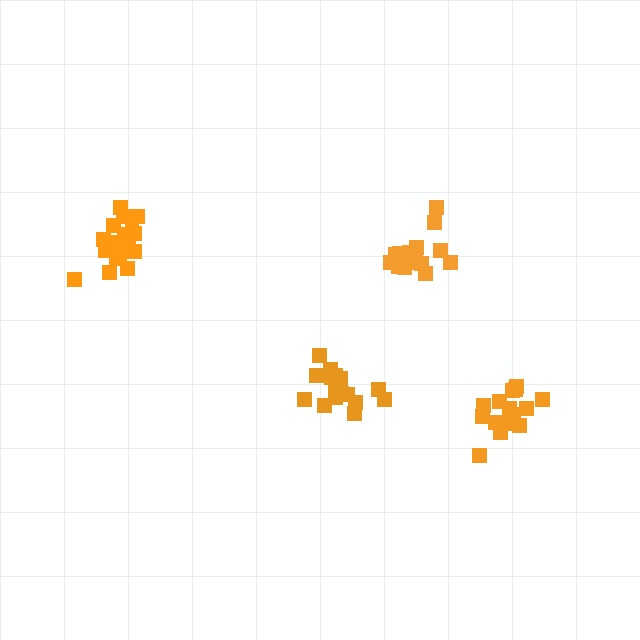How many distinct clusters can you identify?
There are 4 distinct clusters.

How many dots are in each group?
Group 1: 20 dots, Group 2: 15 dots, Group 3: 17 dots, Group 4: 15 dots (67 total).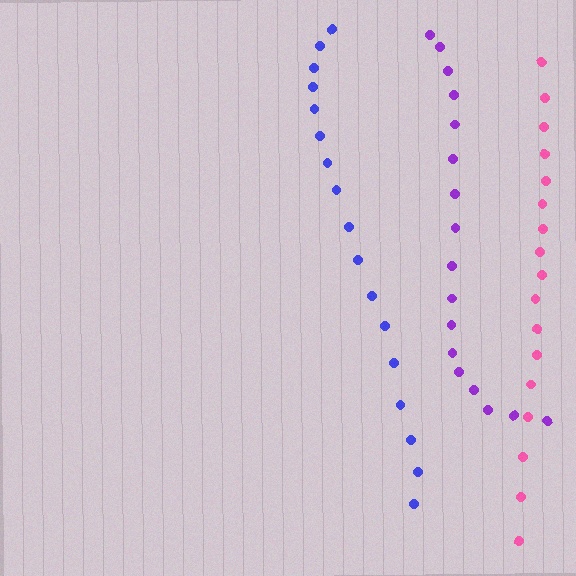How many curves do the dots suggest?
There are 3 distinct paths.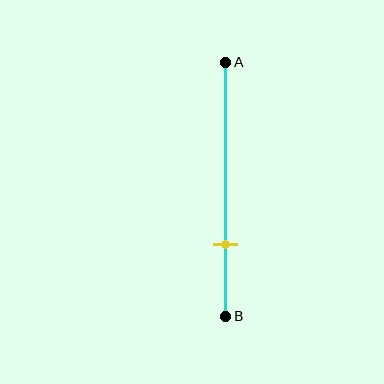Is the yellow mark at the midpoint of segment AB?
No, the mark is at about 70% from A, not at the 50% midpoint.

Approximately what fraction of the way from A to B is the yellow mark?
The yellow mark is approximately 70% of the way from A to B.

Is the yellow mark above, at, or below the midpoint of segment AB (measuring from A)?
The yellow mark is below the midpoint of segment AB.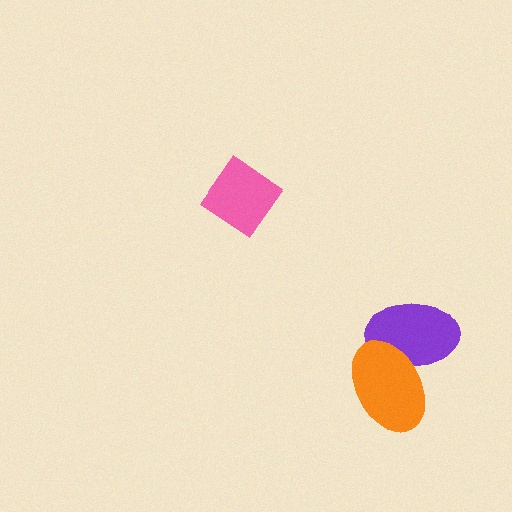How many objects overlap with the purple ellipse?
1 object overlaps with the purple ellipse.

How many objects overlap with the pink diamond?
0 objects overlap with the pink diamond.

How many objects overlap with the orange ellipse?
1 object overlaps with the orange ellipse.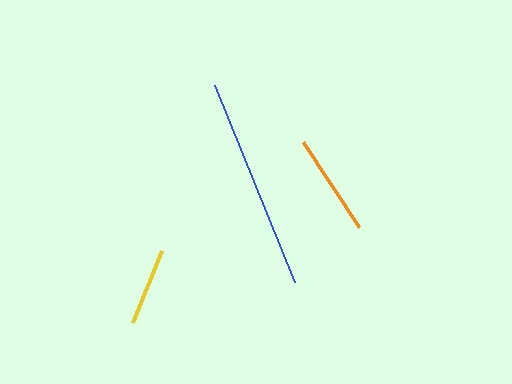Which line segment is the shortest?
The yellow line is the shortest at approximately 77 pixels.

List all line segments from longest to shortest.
From longest to shortest: blue, orange, yellow.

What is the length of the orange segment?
The orange segment is approximately 102 pixels long.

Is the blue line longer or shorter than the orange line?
The blue line is longer than the orange line.